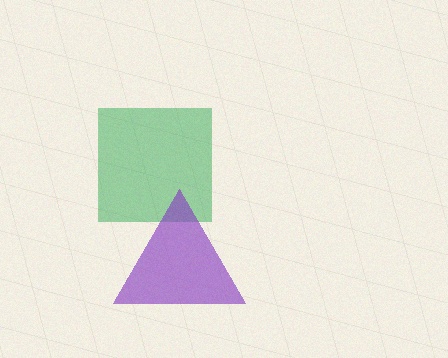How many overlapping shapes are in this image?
There are 2 overlapping shapes in the image.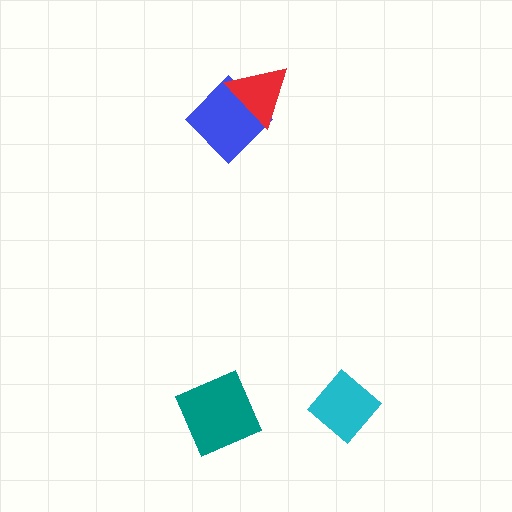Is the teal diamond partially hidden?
No, no other shape covers it.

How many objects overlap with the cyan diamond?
0 objects overlap with the cyan diamond.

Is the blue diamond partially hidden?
Yes, it is partially covered by another shape.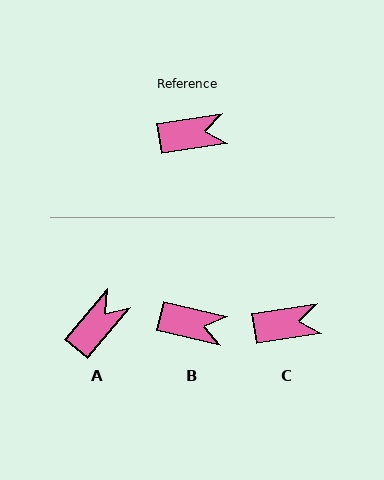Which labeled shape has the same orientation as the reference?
C.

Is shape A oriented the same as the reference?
No, it is off by about 41 degrees.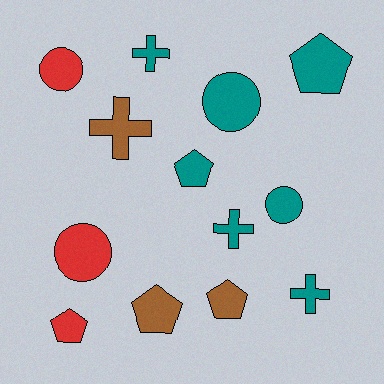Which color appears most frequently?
Teal, with 7 objects.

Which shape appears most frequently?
Pentagon, with 5 objects.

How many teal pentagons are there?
There are 2 teal pentagons.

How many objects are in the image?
There are 13 objects.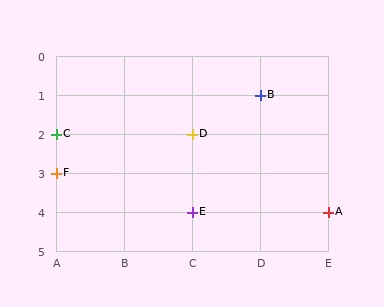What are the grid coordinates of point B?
Point B is at grid coordinates (D, 1).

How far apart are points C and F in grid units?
Points C and F are 1 row apart.